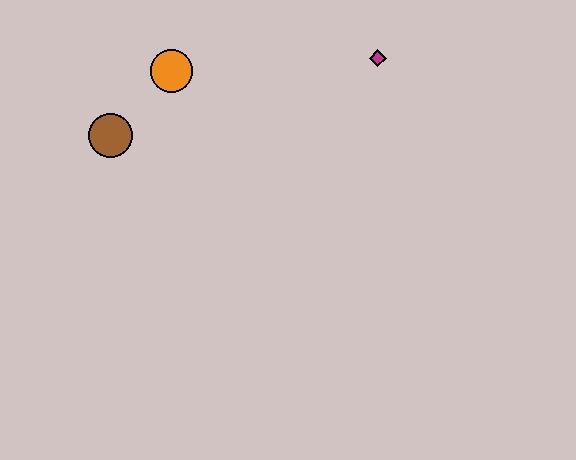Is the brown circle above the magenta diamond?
No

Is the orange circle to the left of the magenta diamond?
Yes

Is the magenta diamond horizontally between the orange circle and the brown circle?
No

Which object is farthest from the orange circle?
The magenta diamond is farthest from the orange circle.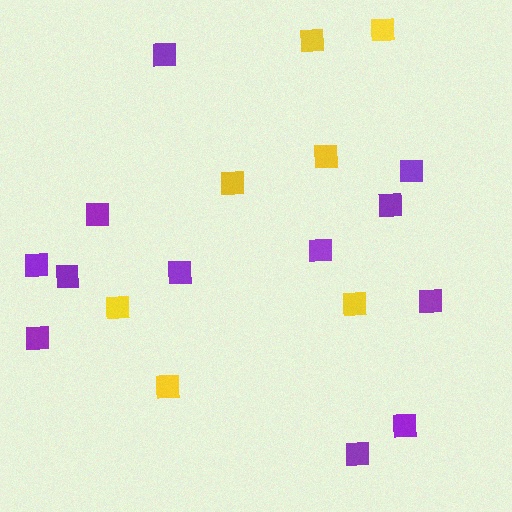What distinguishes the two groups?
There are 2 groups: one group of yellow squares (7) and one group of purple squares (12).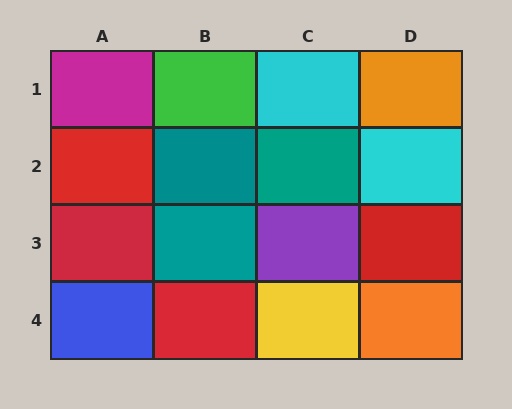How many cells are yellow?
1 cell is yellow.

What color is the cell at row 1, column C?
Cyan.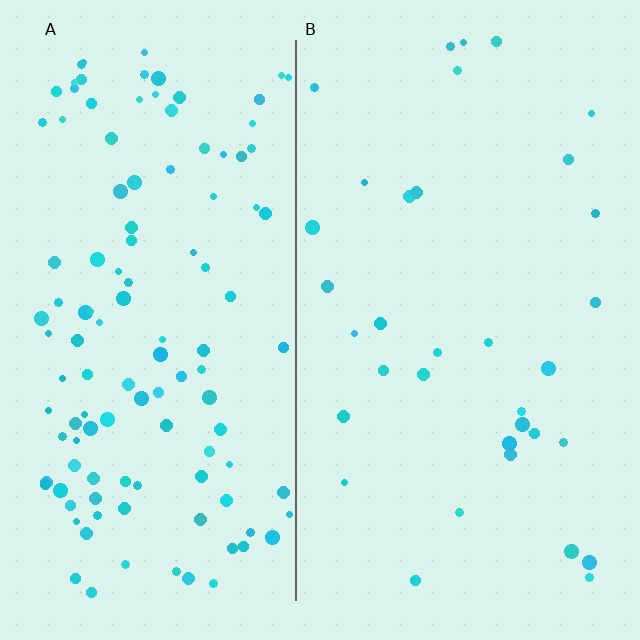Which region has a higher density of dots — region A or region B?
A (the left).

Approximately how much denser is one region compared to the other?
Approximately 3.5× — region A over region B.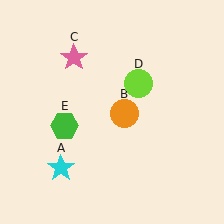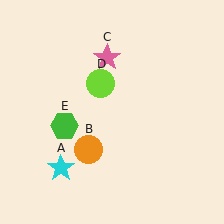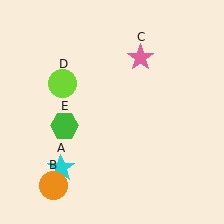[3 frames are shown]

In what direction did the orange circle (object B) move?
The orange circle (object B) moved down and to the left.